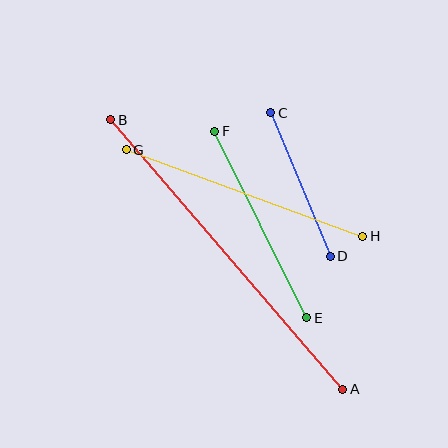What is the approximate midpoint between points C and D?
The midpoint is at approximately (301, 184) pixels.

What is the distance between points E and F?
The distance is approximately 208 pixels.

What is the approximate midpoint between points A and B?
The midpoint is at approximately (227, 255) pixels.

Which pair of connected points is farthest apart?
Points A and B are farthest apart.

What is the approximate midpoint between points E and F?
The midpoint is at approximately (261, 225) pixels.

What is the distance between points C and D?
The distance is approximately 155 pixels.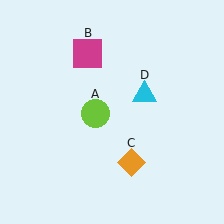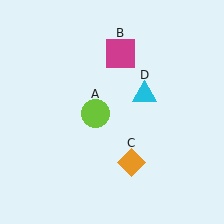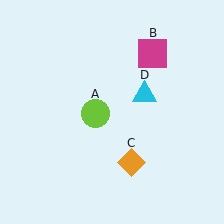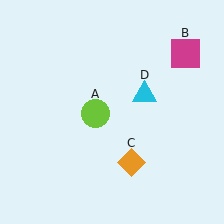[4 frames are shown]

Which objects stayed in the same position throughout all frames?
Lime circle (object A) and orange diamond (object C) and cyan triangle (object D) remained stationary.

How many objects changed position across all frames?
1 object changed position: magenta square (object B).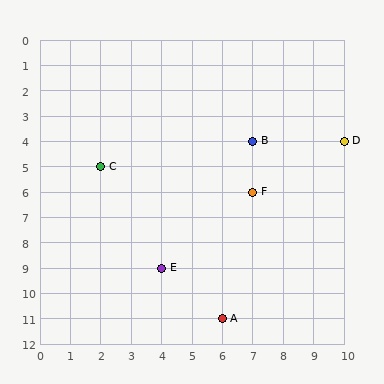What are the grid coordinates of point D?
Point D is at grid coordinates (10, 4).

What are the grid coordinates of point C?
Point C is at grid coordinates (2, 5).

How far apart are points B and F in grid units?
Points B and F are 2 rows apart.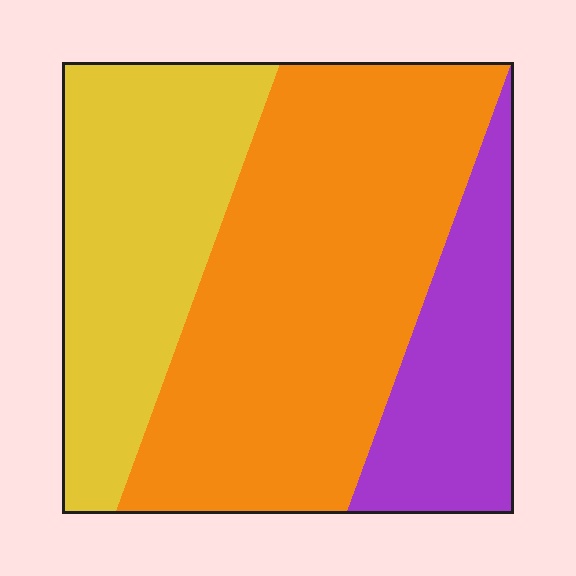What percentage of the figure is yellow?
Yellow covers 30% of the figure.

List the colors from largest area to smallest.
From largest to smallest: orange, yellow, purple.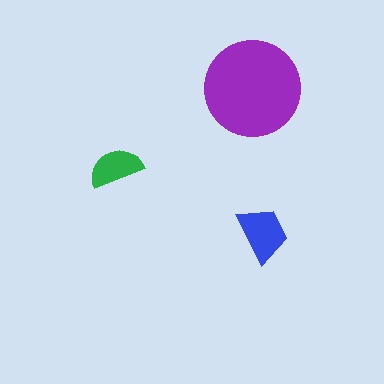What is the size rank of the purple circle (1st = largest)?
1st.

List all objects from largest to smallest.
The purple circle, the blue trapezoid, the green semicircle.